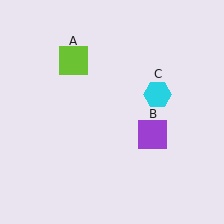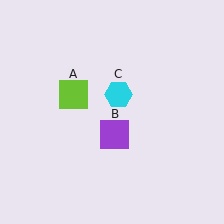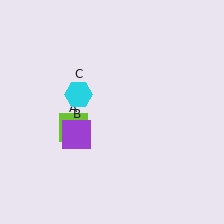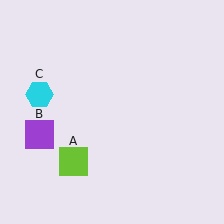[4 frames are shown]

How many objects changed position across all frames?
3 objects changed position: lime square (object A), purple square (object B), cyan hexagon (object C).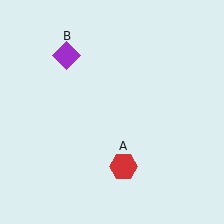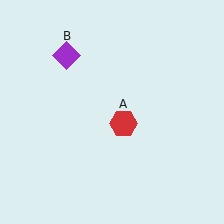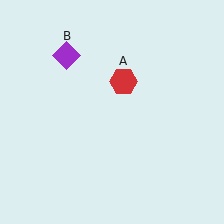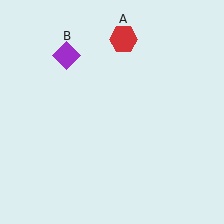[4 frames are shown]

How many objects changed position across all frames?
1 object changed position: red hexagon (object A).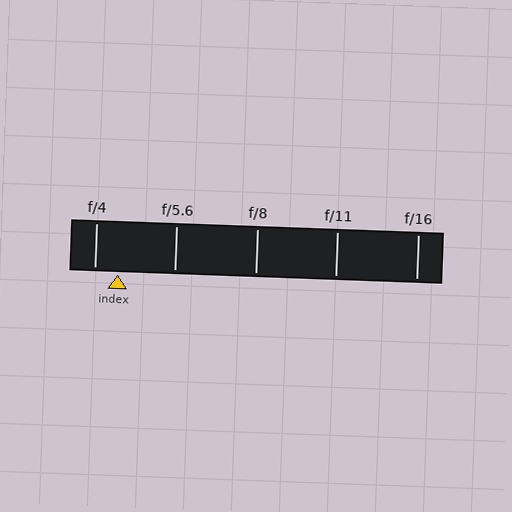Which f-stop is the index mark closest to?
The index mark is closest to f/4.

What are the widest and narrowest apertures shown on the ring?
The widest aperture shown is f/4 and the narrowest is f/16.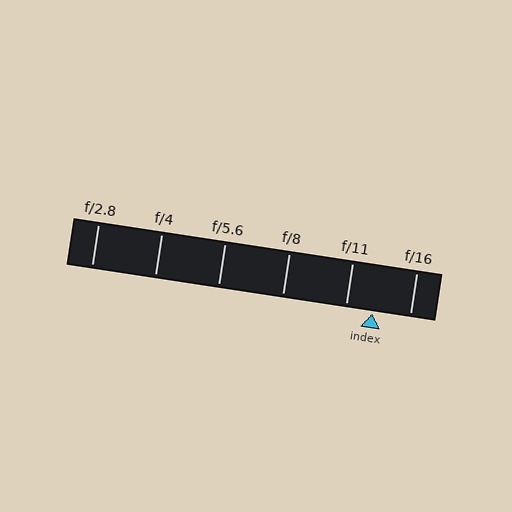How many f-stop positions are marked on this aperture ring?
There are 6 f-stop positions marked.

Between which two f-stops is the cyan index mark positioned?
The index mark is between f/11 and f/16.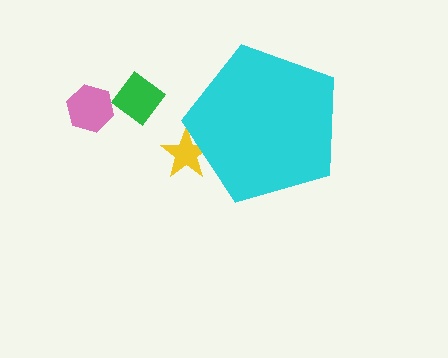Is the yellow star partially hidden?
Yes, the yellow star is partially hidden behind the cyan pentagon.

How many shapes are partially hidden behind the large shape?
1 shape is partially hidden.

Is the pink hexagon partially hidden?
No, the pink hexagon is fully visible.